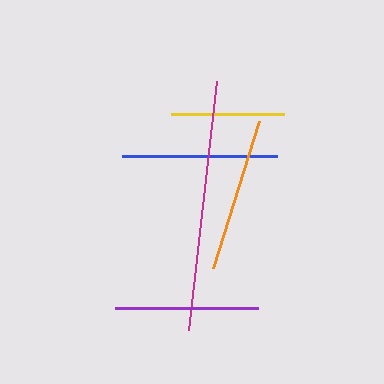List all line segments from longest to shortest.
From longest to shortest: magenta, blue, orange, purple, yellow.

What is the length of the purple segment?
The purple segment is approximately 143 pixels long.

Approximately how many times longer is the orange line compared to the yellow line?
The orange line is approximately 1.4 times the length of the yellow line.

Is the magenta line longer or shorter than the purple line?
The magenta line is longer than the purple line.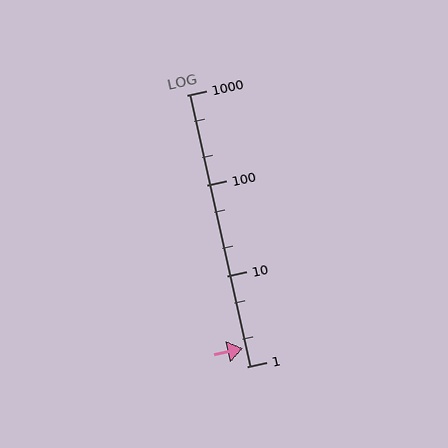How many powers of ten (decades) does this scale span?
The scale spans 3 decades, from 1 to 1000.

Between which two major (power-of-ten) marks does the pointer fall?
The pointer is between 1 and 10.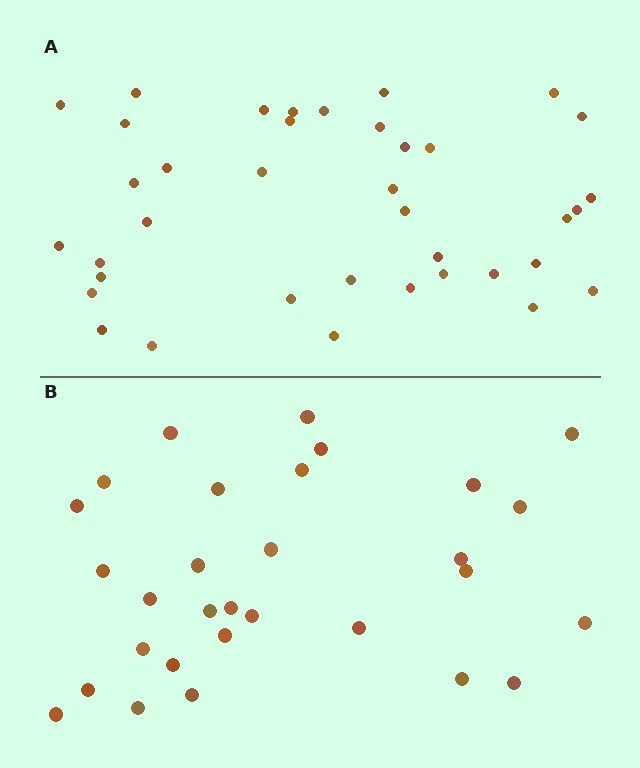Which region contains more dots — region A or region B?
Region A (the top region) has more dots.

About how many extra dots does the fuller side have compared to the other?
Region A has roughly 8 or so more dots than region B.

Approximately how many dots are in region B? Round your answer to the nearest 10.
About 30 dots.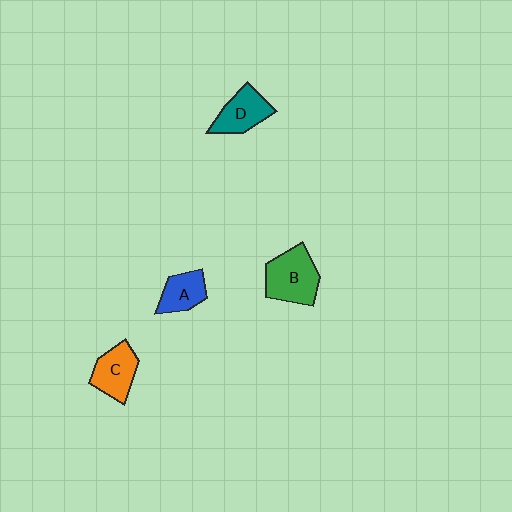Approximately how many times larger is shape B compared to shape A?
Approximately 1.6 times.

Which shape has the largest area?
Shape B (green).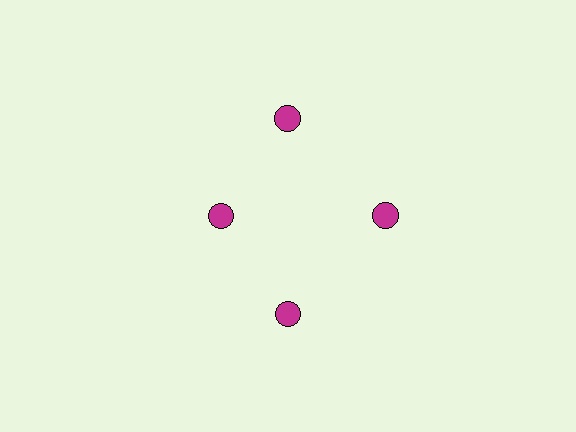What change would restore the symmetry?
The symmetry would be restored by moving it outward, back onto the ring so that all 4 circles sit at equal angles and equal distance from the center.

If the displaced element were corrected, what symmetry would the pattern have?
It would have 4-fold rotational symmetry — the pattern would map onto itself every 90 degrees.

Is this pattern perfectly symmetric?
No. The 4 magenta circles are arranged in a ring, but one element near the 9 o'clock position is pulled inward toward the center, breaking the 4-fold rotational symmetry.